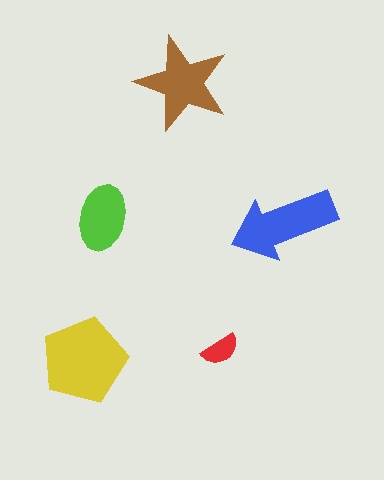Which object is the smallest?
The red semicircle.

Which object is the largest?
The yellow pentagon.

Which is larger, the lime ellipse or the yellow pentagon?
The yellow pentagon.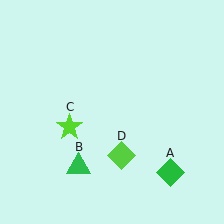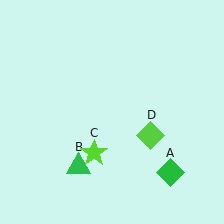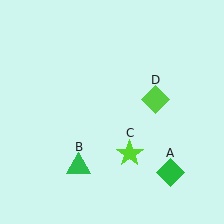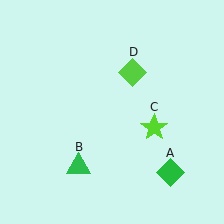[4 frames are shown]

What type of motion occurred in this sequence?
The lime star (object C), lime diamond (object D) rotated counterclockwise around the center of the scene.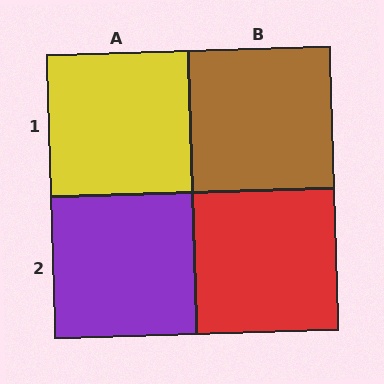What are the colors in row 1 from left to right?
Yellow, brown.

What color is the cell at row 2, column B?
Red.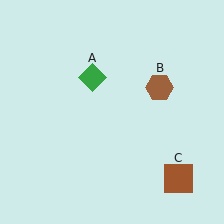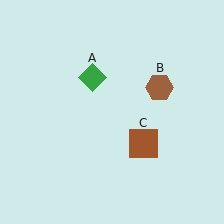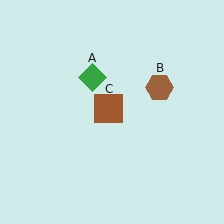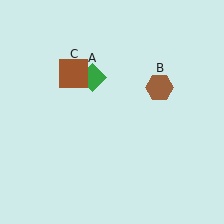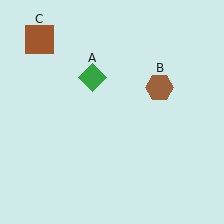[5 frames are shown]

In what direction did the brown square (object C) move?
The brown square (object C) moved up and to the left.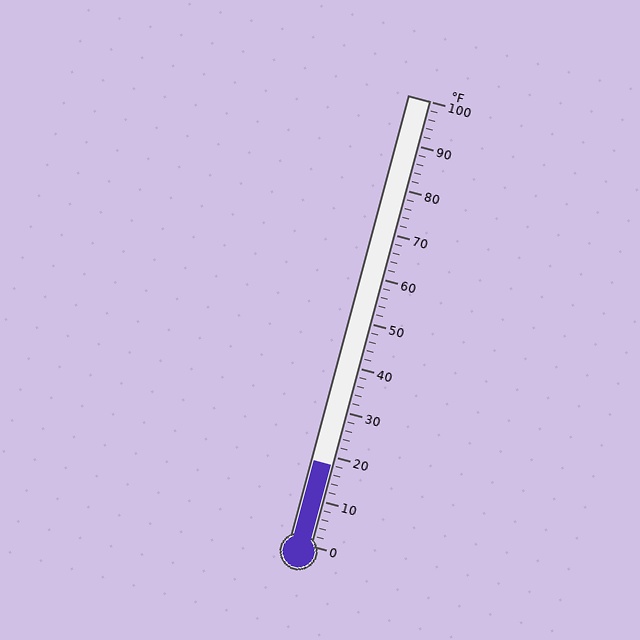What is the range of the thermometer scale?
The thermometer scale ranges from 0°F to 100°F.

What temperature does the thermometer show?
The thermometer shows approximately 18°F.